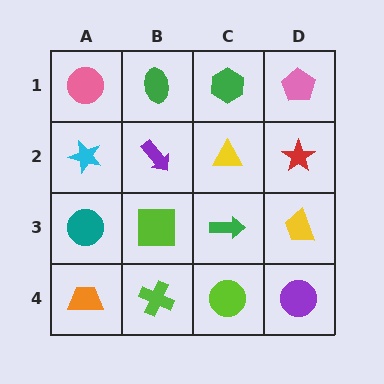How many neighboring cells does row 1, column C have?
3.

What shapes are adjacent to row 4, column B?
A lime square (row 3, column B), an orange trapezoid (row 4, column A), a lime circle (row 4, column C).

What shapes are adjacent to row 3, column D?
A red star (row 2, column D), a purple circle (row 4, column D), a green arrow (row 3, column C).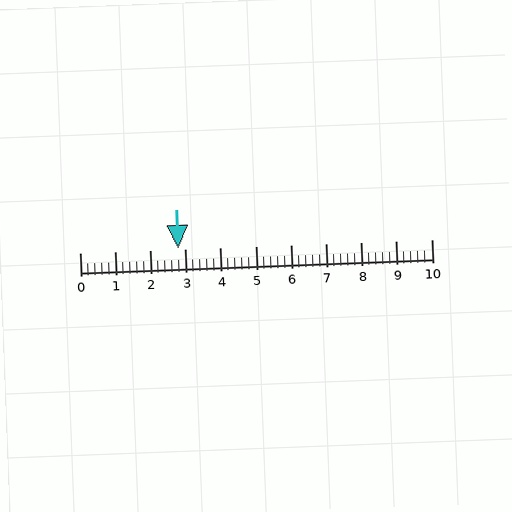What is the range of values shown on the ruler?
The ruler shows values from 0 to 10.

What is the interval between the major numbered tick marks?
The major tick marks are spaced 1 units apart.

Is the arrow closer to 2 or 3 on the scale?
The arrow is closer to 3.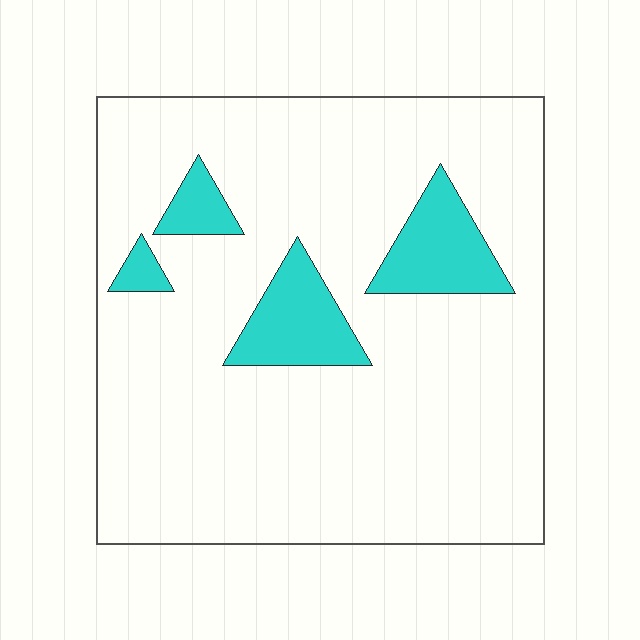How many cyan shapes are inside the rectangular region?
4.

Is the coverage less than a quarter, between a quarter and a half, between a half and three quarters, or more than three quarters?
Less than a quarter.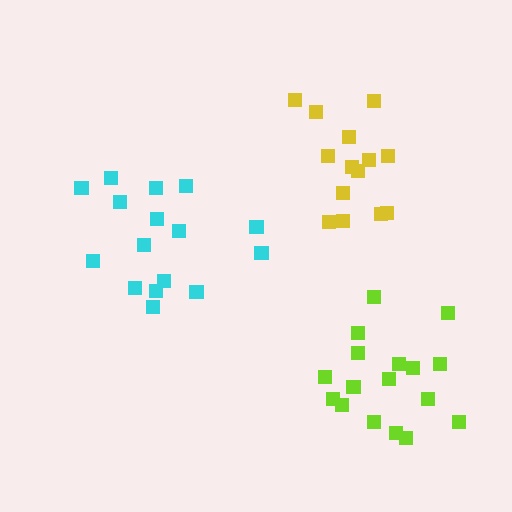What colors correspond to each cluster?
The clusters are colored: cyan, lime, yellow.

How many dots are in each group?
Group 1: 16 dots, Group 2: 17 dots, Group 3: 14 dots (47 total).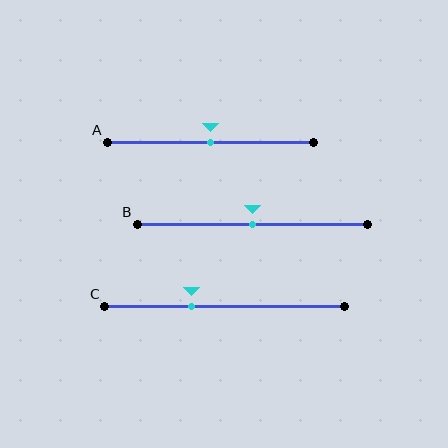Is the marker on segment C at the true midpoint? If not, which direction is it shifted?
No, the marker on segment C is shifted to the left by about 14% of the segment length.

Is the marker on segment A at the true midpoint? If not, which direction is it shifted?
Yes, the marker on segment A is at the true midpoint.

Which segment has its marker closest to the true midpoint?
Segment A has its marker closest to the true midpoint.